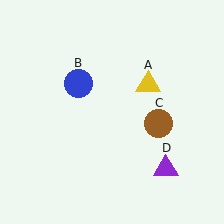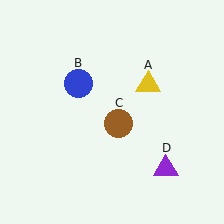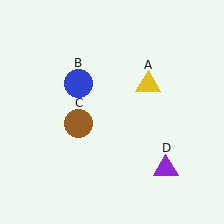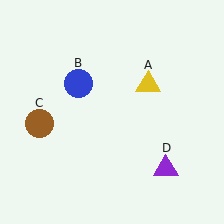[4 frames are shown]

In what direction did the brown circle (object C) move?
The brown circle (object C) moved left.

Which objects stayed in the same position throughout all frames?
Yellow triangle (object A) and blue circle (object B) and purple triangle (object D) remained stationary.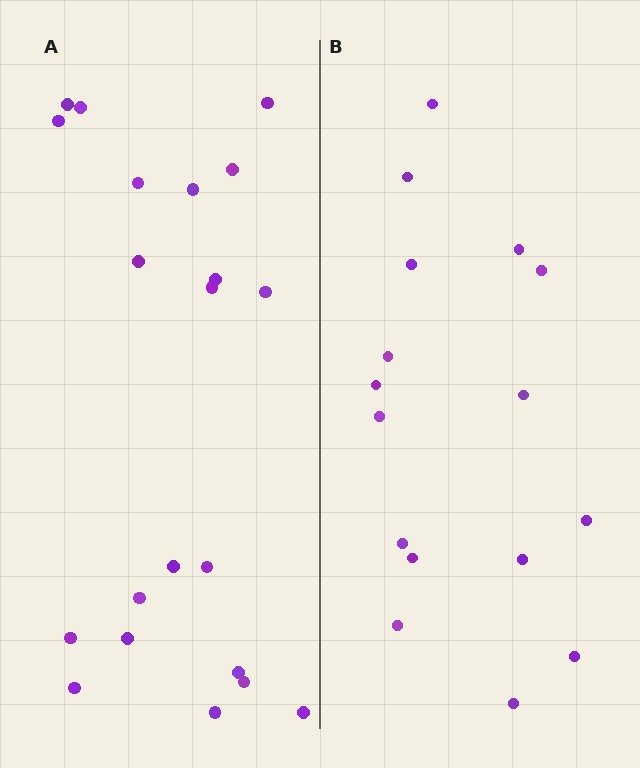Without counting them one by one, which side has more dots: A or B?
Region A (the left region) has more dots.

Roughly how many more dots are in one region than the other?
Region A has about 5 more dots than region B.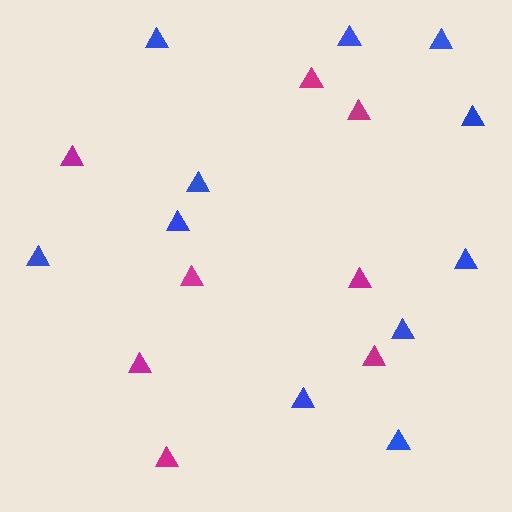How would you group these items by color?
There are 2 groups: one group of magenta triangles (8) and one group of blue triangles (11).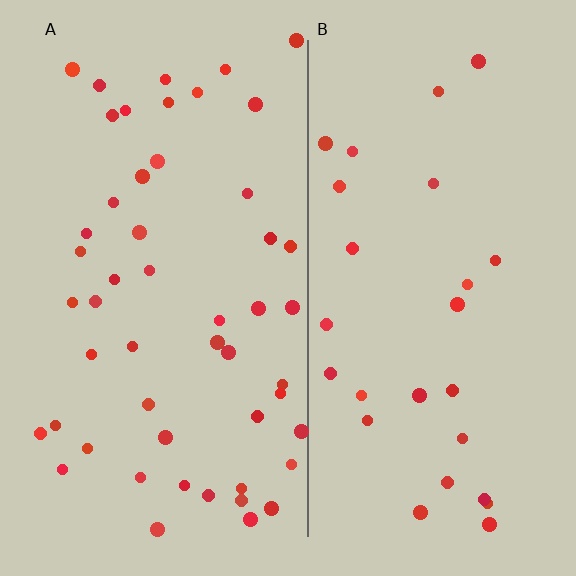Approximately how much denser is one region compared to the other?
Approximately 1.9× — region A over region B.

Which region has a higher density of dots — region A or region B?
A (the left).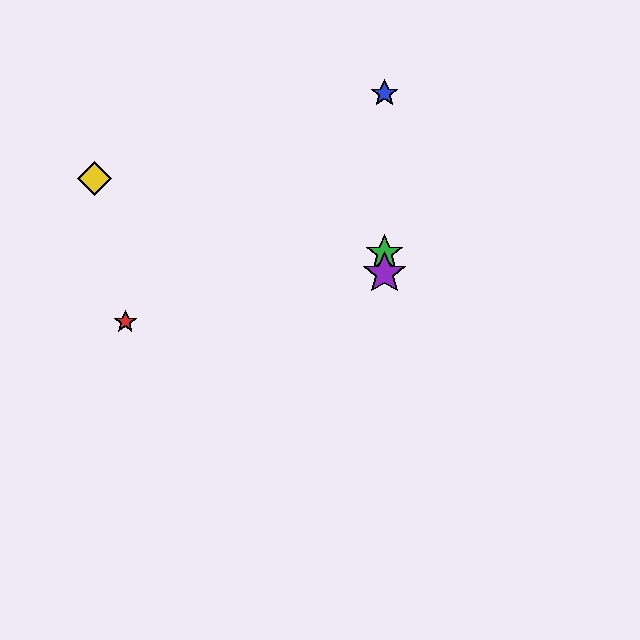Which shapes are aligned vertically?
The blue star, the green star, the purple star are aligned vertically.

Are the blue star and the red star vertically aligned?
No, the blue star is at x≈385 and the red star is at x≈125.